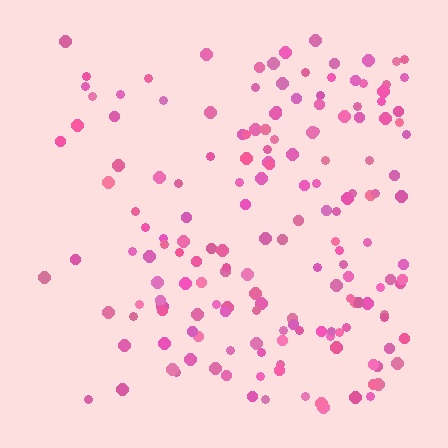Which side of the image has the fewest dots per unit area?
The left.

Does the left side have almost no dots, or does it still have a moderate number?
Still a moderate number, just noticeably fewer than the right.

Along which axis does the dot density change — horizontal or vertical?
Horizontal.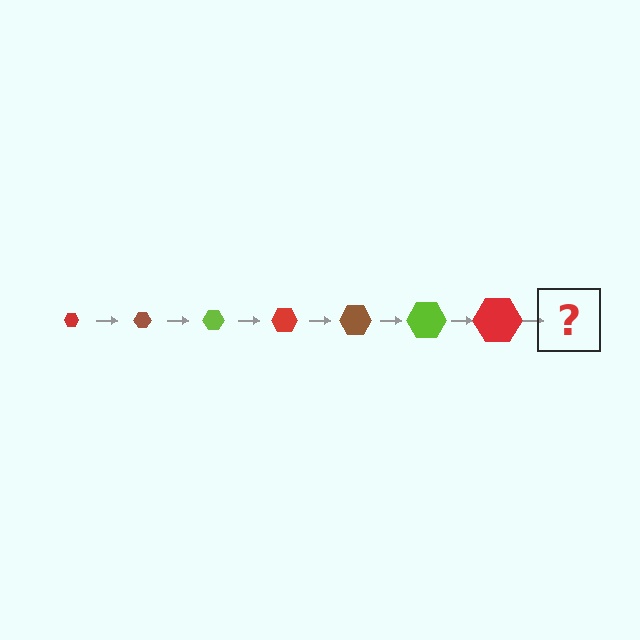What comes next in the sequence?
The next element should be a brown hexagon, larger than the previous one.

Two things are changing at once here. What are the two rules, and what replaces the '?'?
The two rules are that the hexagon grows larger each step and the color cycles through red, brown, and lime. The '?' should be a brown hexagon, larger than the previous one.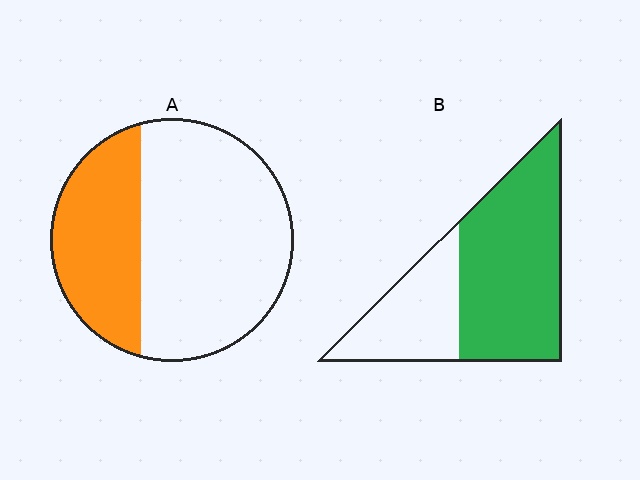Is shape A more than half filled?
No.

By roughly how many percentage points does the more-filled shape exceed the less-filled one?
By roughly 30 percentage points (B over A).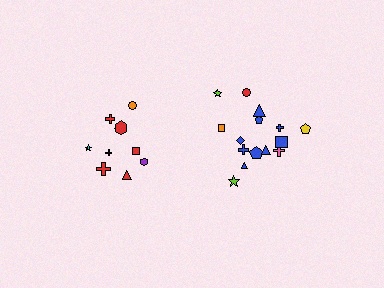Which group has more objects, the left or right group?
The right group.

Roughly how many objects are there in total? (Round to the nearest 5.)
Roughly 25 objects in total.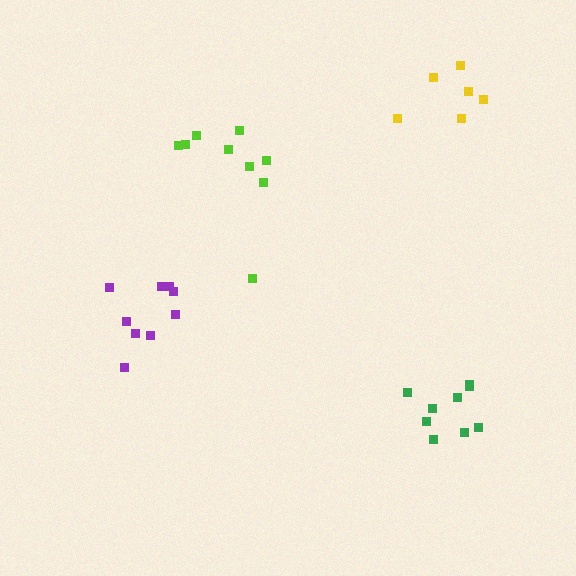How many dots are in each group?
Group 1: 9 dots, Group 2: 6 dots, Group 3: 9 dots, Group 4: 9 dots (33 total).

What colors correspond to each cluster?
The clusters are colored: lime, yellow, purple, green.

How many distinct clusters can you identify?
There are 4 distinct clusters.